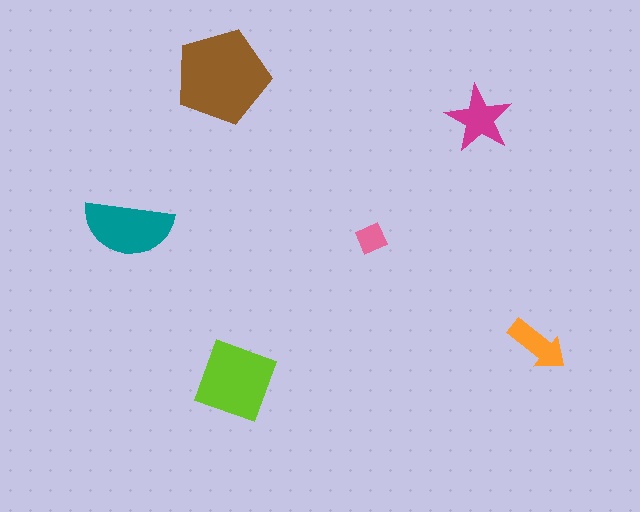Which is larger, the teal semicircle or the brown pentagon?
The brown pentagon.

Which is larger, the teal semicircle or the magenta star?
The teal semicircle.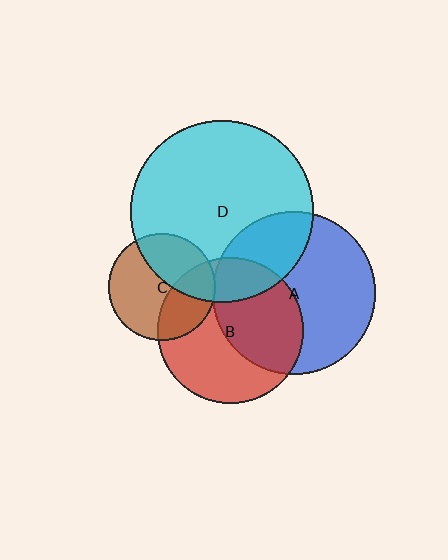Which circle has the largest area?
Circle D (cyan).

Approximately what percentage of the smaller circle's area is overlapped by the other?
Approximately 30%.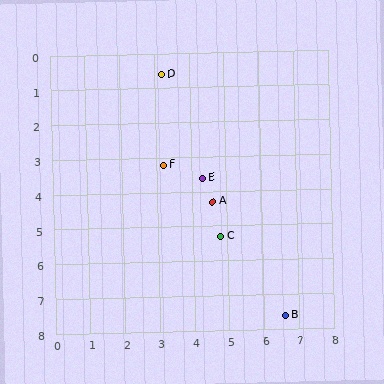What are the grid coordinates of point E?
Point E is at approximately (4.3, 3.6).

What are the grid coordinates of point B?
Point B is at approximately (6.6, 7.6).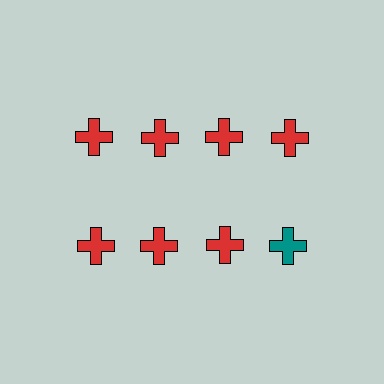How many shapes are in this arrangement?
There are 8 shapes arranged in a grid pattern.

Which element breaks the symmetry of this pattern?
The teal cross in the second row, second from right column breaks the symmetry. All other shapes are red crosses.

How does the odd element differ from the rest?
It has a different color: teal instead of red.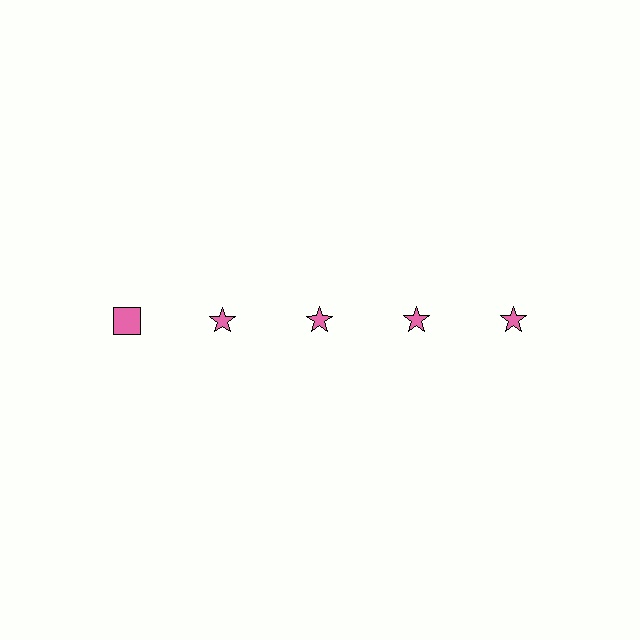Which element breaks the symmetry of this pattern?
The pink square in the top row, leftmost column breaks the symmetry. All other shapes are pink stars.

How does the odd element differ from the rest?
It has a different shape: square instead of star.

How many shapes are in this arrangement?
There are 5 shapes arranged in a grid pattern.